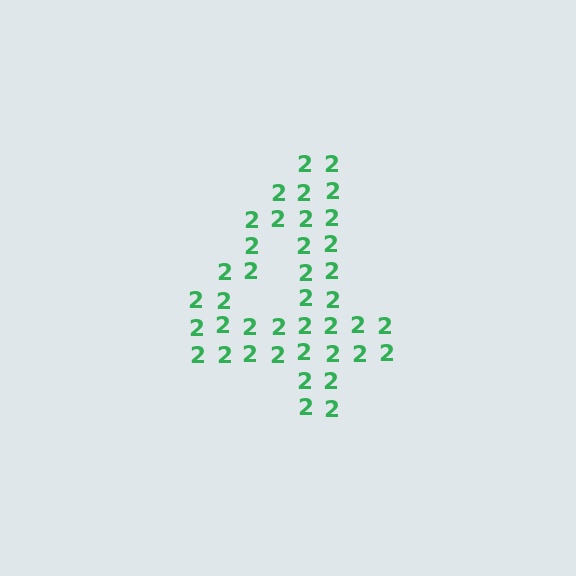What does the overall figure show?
The overall figure shows the digit 4.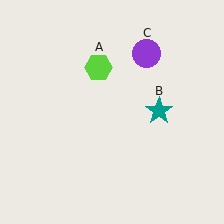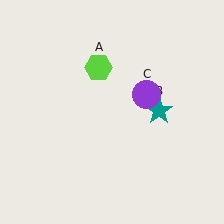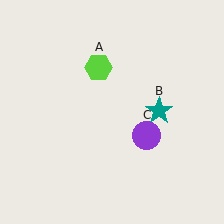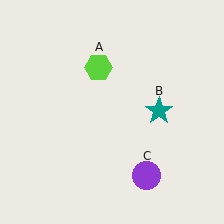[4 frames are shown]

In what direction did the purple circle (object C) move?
The purple circle (object C) moved down.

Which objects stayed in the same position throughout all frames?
Lime hexagon (object A) and teal star (object B) remained stationary.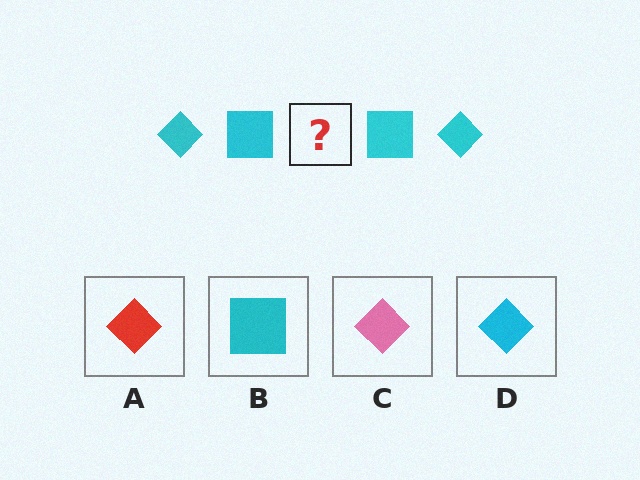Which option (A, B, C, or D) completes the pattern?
D.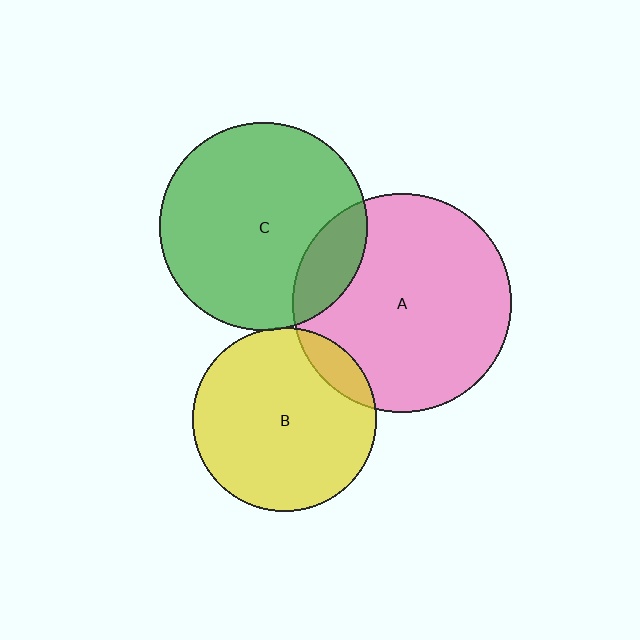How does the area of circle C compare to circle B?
Approximately 1.3 times.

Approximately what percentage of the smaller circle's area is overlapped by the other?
Approximately 10%.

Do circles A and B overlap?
Yes.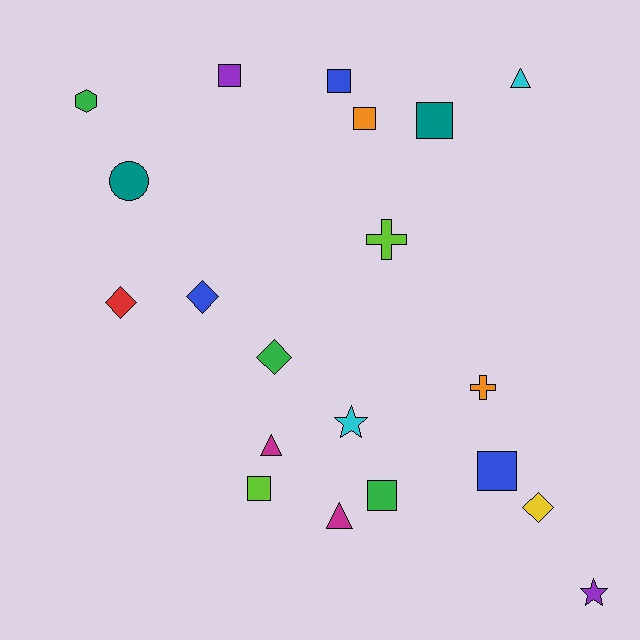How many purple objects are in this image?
There are 2 purple objects.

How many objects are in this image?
There are 20 objects.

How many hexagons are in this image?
There is 1 hexagon.